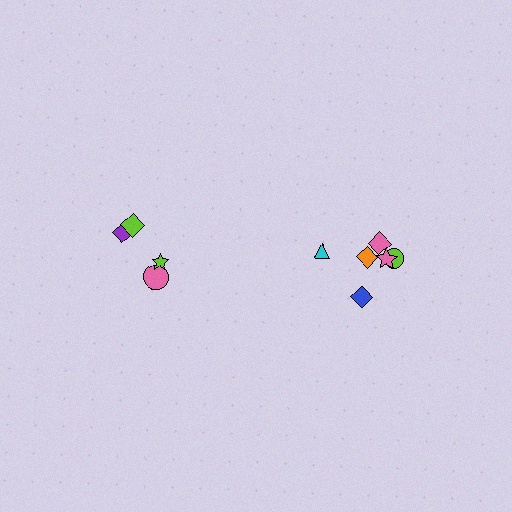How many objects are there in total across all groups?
There are 10 objects.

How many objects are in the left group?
There are 4 objects.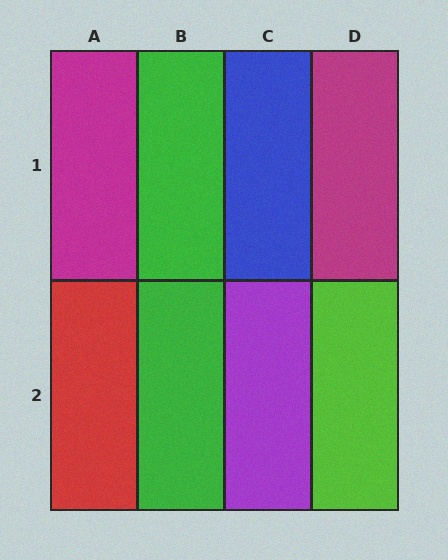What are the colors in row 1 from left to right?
Magenta, green, blue, magenta.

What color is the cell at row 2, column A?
Red.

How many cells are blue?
1 cell is blue.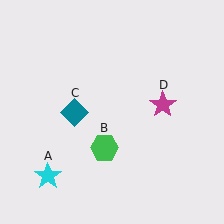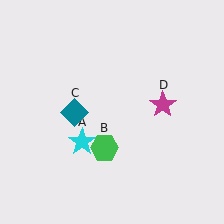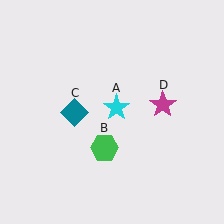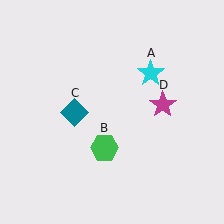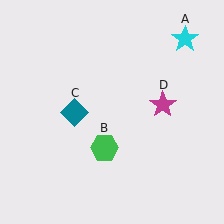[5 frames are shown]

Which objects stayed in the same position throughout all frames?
Green hexagon (object B) and teal diamond (object C) and magenta star (object D) remained stationary.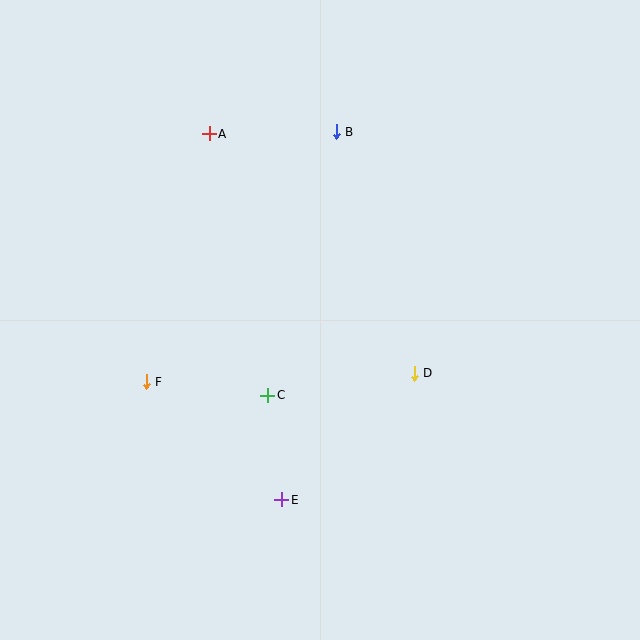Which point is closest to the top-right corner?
Point B is closest to the top-right corner.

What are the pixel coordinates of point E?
Point E is at (282, 500).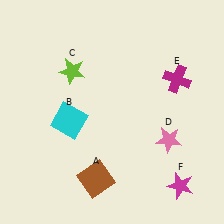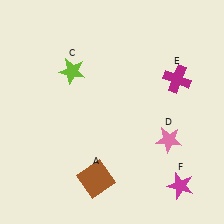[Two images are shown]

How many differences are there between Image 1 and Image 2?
There is 1 difference between the two images.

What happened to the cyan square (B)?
The cyan square (B) was removed in Image 2. It was in the bottom-left area of Image 1.